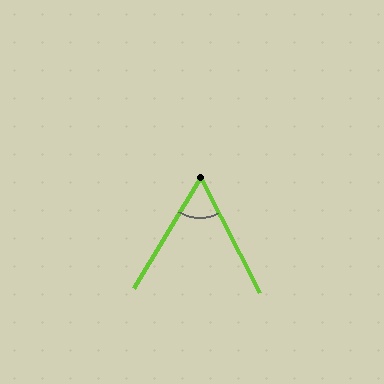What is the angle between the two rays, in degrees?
Approximately 58 degrees.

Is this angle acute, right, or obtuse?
It is acute.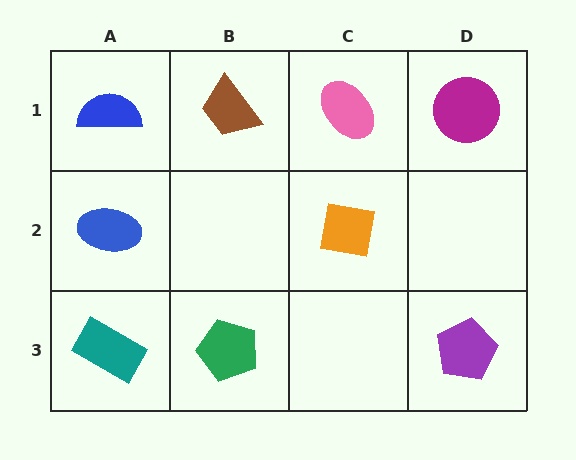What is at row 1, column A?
A blue semicircle.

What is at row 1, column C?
A pink ellipse.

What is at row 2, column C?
An orange square.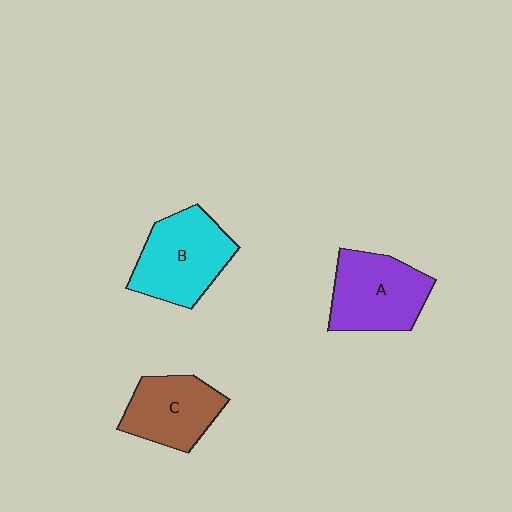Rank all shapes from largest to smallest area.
From largest to smallest: B (cyan), A (purple), C (brown).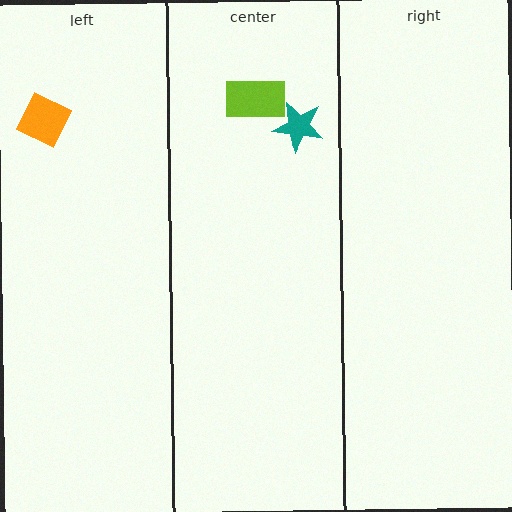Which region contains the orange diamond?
The left region.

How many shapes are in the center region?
2.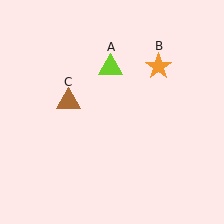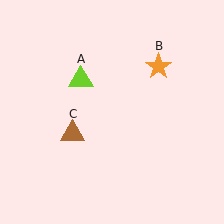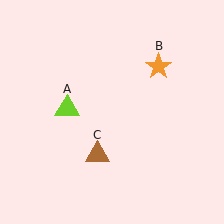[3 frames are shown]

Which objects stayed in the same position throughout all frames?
Orange star (object B) remained stationary.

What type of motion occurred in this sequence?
The lime triangle (object A), brown triangle (object C) rotated counterclockwise around the center of the scene.